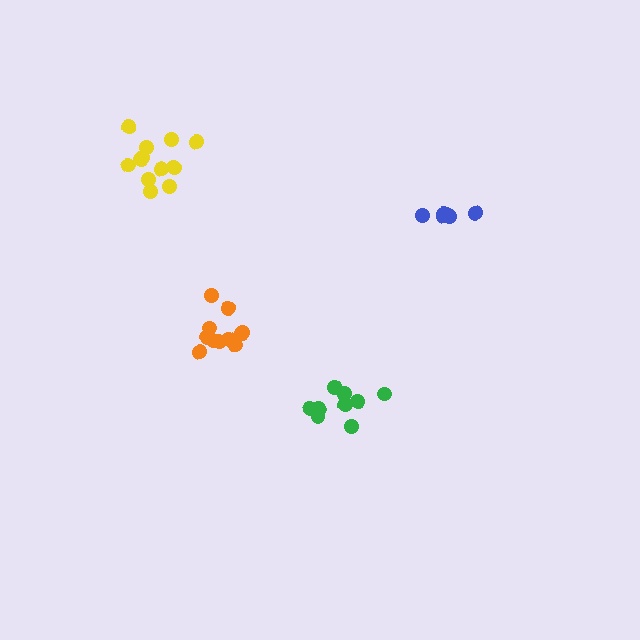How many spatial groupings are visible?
There are 4 spatial groupings.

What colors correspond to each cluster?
The clusters are colored: orange, green, blue, yellow.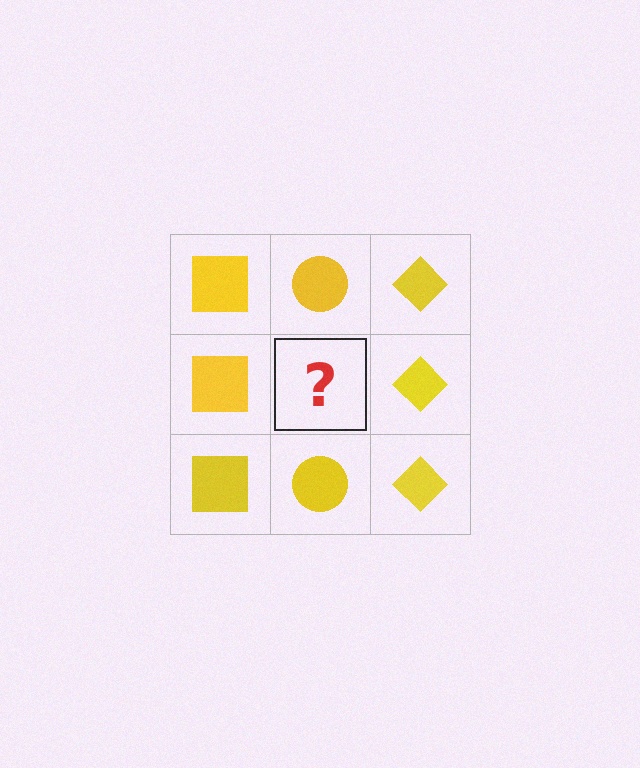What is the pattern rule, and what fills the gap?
The rule is that each column has a consistent shape. The gap should be filled with a yellow circle.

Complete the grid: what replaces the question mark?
The question mark should be replaced with a yellow circle.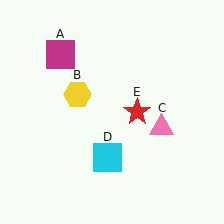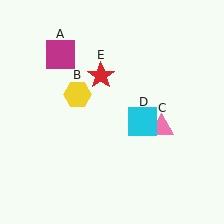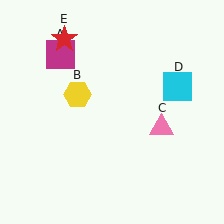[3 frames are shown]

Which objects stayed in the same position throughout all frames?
Magenta square (object A) and yellow hexagon (object B) and pink triangle (object C) remained stationary.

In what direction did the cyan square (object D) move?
The cyan square (object D) moved up and to the right.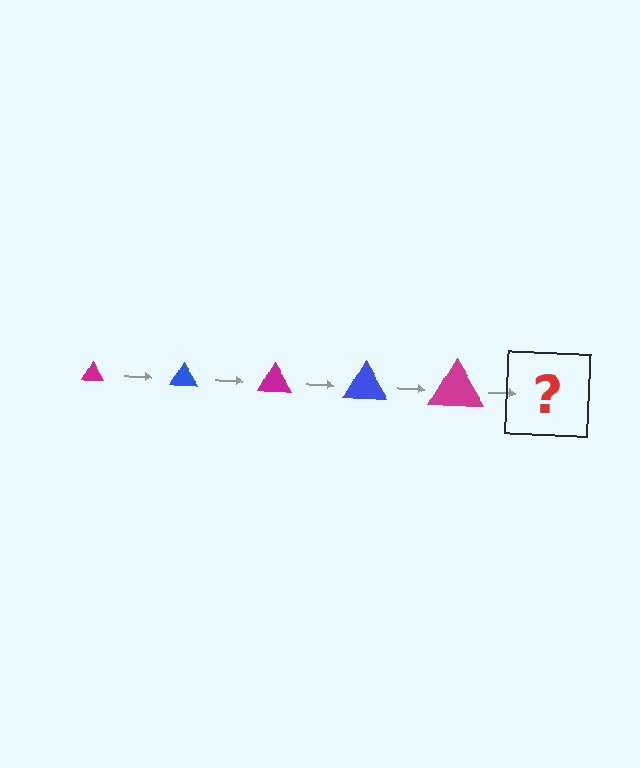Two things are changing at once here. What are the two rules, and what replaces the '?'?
The two rules are that the triangle grows larger each step and the color cycles through magenta and blue. The '?' should be a blue triangle, larger than the previous one.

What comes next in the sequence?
The next element should be a blue triangle, larger than the previous one.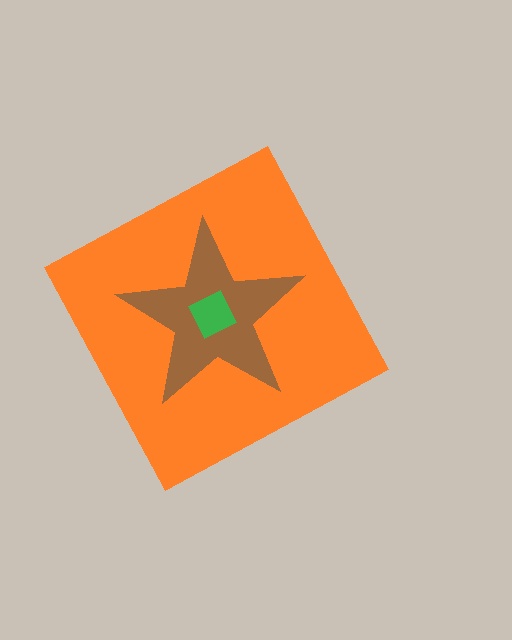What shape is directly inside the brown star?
The green square.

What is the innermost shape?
The green square.